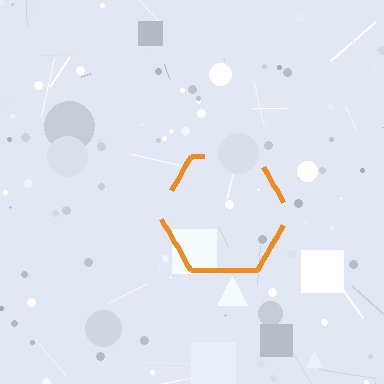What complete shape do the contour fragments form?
The contour fragments form a hexagon.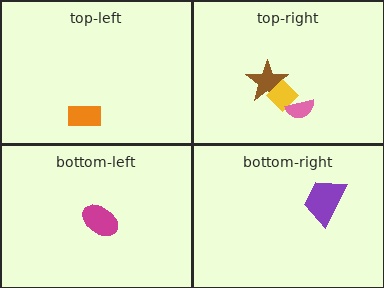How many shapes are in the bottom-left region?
1.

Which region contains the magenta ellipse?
The bottom-left region.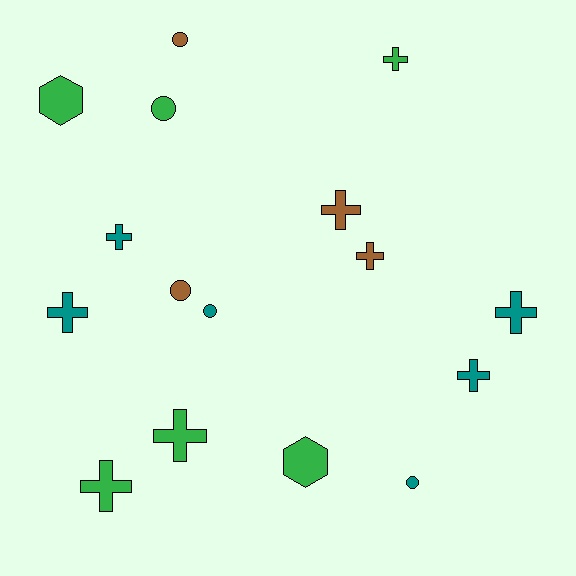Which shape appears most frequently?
Cross, with 9 objects.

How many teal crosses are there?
There are 4 teal crosses.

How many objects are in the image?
There are 16 objects.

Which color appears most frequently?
Teal, with 6 objects.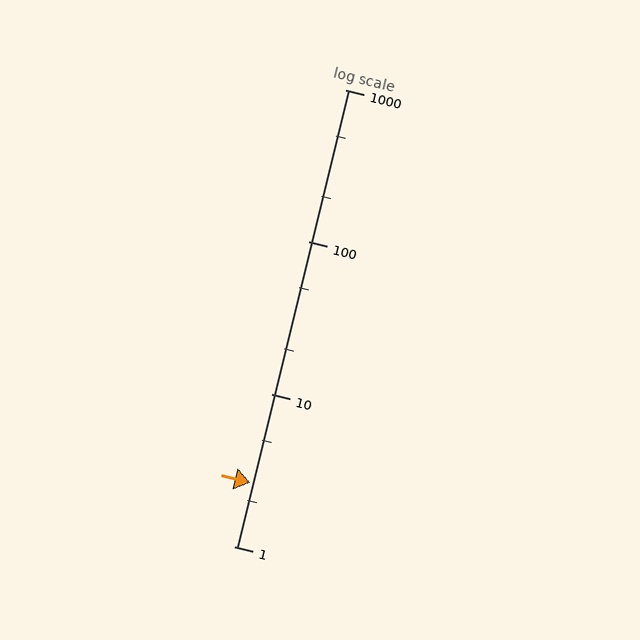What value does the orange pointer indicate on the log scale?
The pointer indicates approximately 2.6.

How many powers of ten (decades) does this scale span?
The scale spans 3 decades, from 1 to 1000.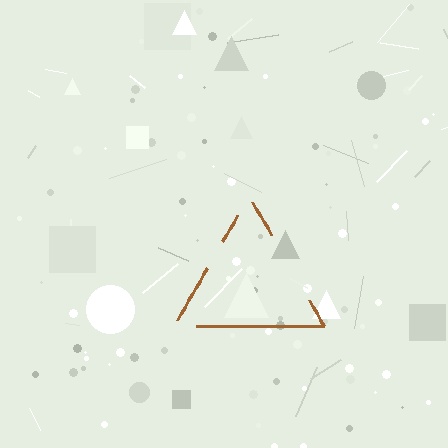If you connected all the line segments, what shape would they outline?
They would outline a triangle.